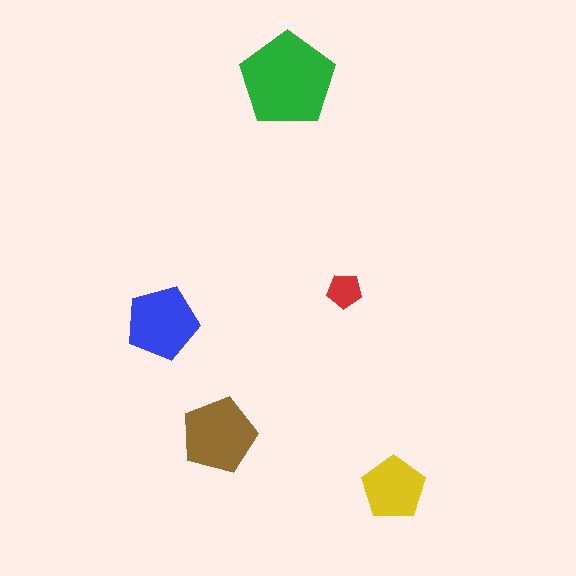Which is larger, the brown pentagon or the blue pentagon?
The brown one.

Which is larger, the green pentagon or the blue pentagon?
The green one.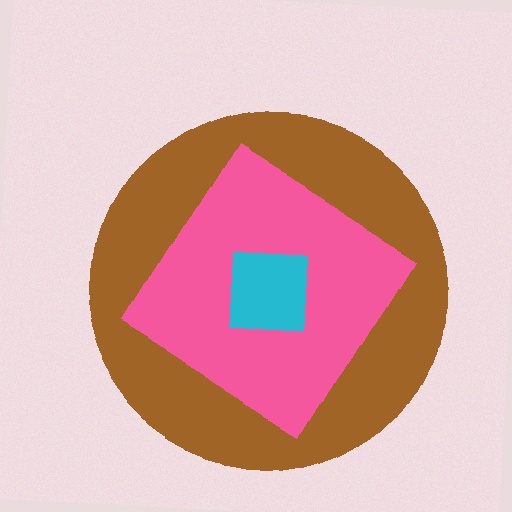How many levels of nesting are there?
3.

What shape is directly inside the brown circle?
The pink diamond.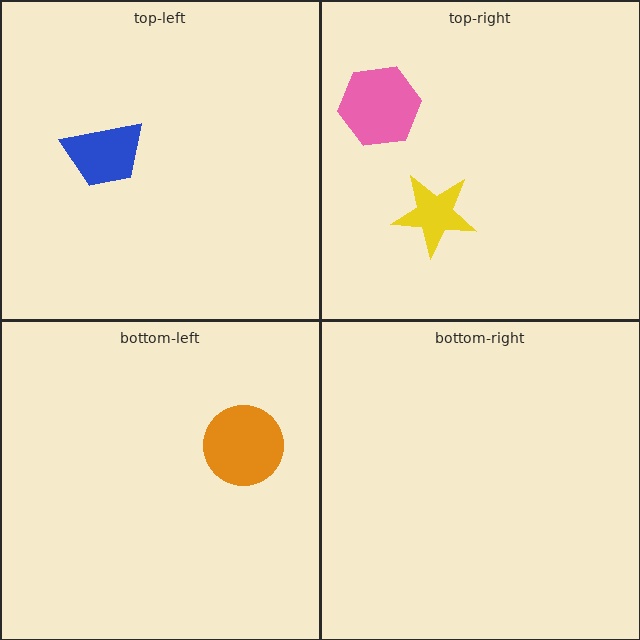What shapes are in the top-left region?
The blue trapezoid.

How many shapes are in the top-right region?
2.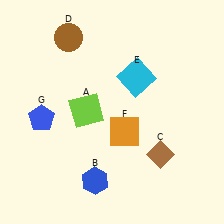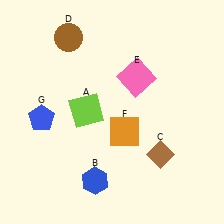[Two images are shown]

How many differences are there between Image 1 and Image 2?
There is 1 difference between the two images.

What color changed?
The square (E) changed from cyan in Image 1 to pink in Image 2.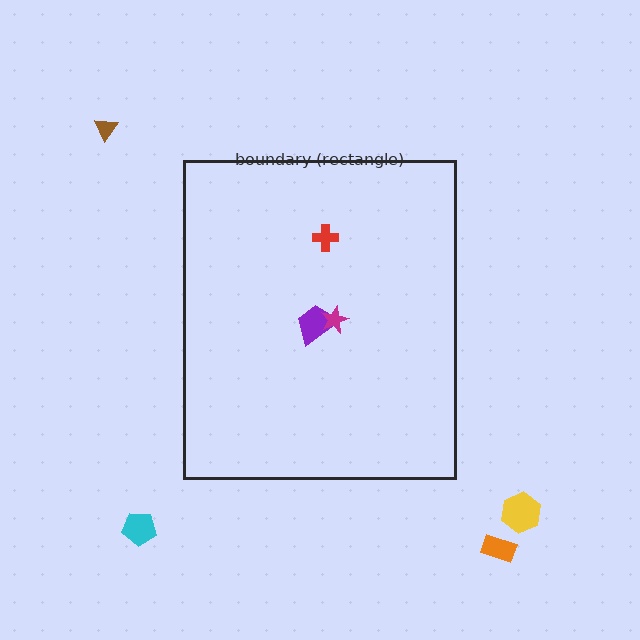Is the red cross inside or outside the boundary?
Inside.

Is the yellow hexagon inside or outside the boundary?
Outside.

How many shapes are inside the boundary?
3 inside, 4 outside.